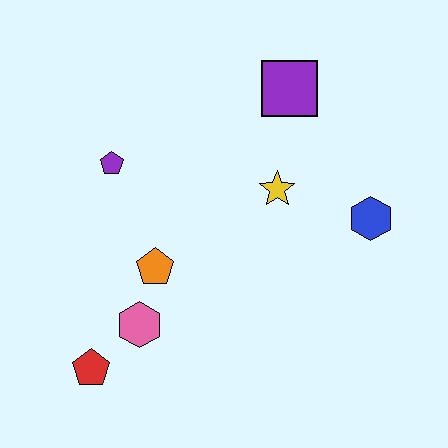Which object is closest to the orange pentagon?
The pink hexagon is closest to the orange pentagon.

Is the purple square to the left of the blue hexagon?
Yes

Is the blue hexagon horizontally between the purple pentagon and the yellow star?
No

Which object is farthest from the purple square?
The red pentagon is farthest from the purple square.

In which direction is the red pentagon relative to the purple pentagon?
The red pentagon is below the purple pentagon.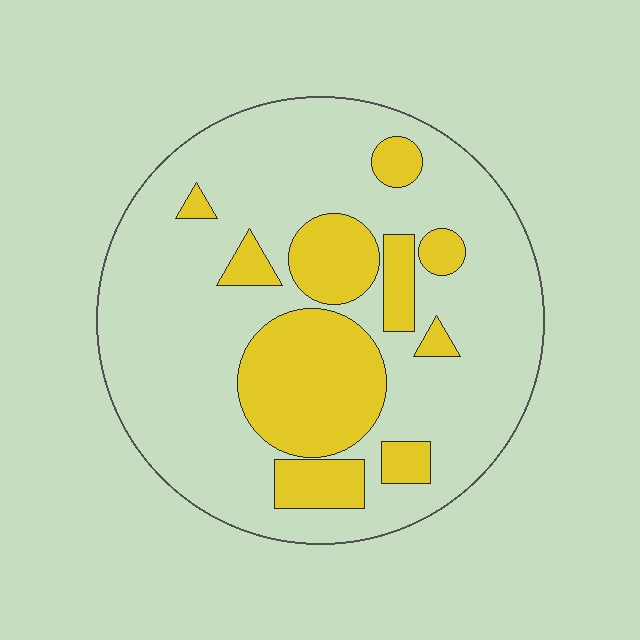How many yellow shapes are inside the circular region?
10.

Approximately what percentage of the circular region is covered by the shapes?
Approximately 25%.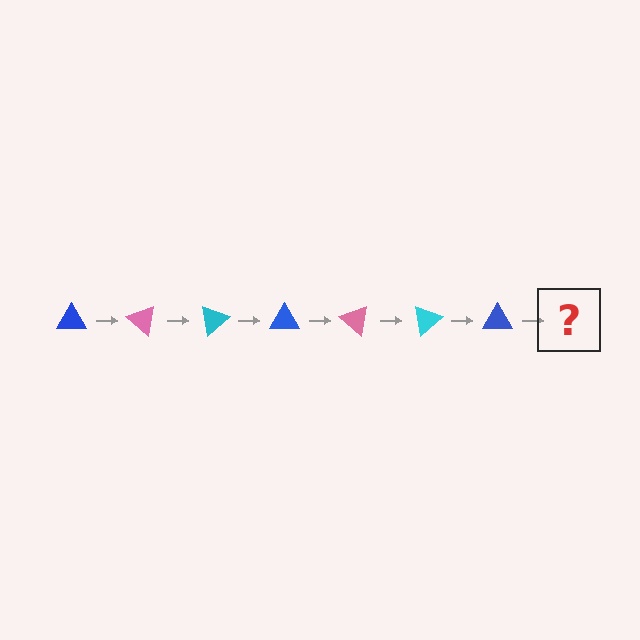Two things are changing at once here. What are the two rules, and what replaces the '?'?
The two rules are that it rotates 40 degrees each step and the color cycles through blue, pink, and cyan. The '?' should be a pink triangle, rotated 280 degrees from the start.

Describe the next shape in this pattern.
It should be a pink triangle, rotated 280 degrees from the start.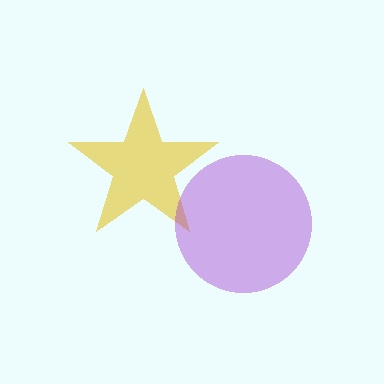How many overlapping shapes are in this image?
There are 2 overlapping shapes in the image.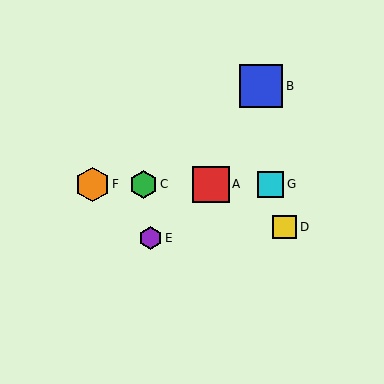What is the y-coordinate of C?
Object C is at y≈184.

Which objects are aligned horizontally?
Objects A, C, F, G are aligned horizontally.